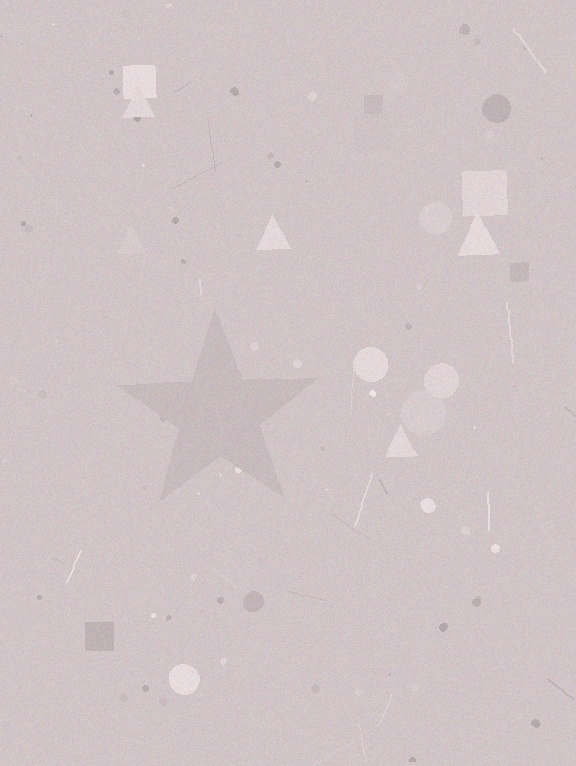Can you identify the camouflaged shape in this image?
The camouflaged shape is a star.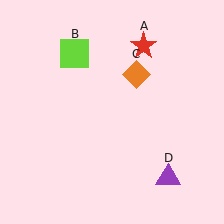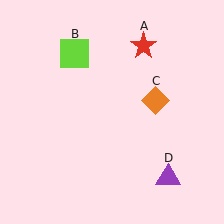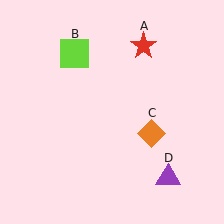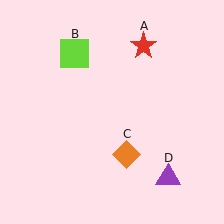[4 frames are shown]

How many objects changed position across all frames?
1 object changed position: orange diamond (object C).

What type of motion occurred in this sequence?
The orange diamond (object C) rotated clockwise around the center of the scene.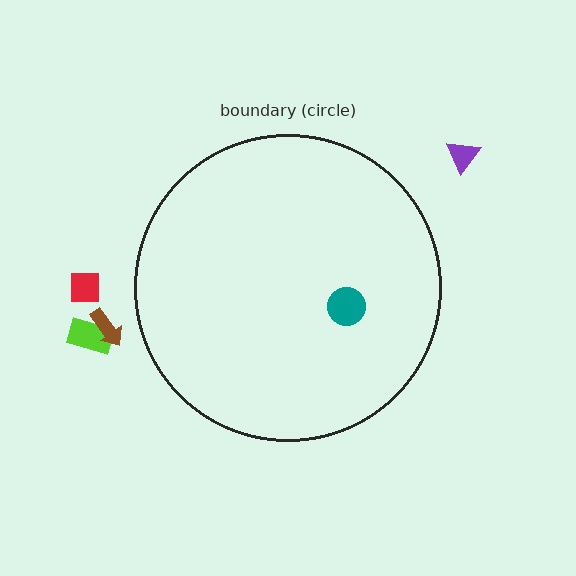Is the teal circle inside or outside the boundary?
Inside.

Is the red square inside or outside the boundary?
Outside.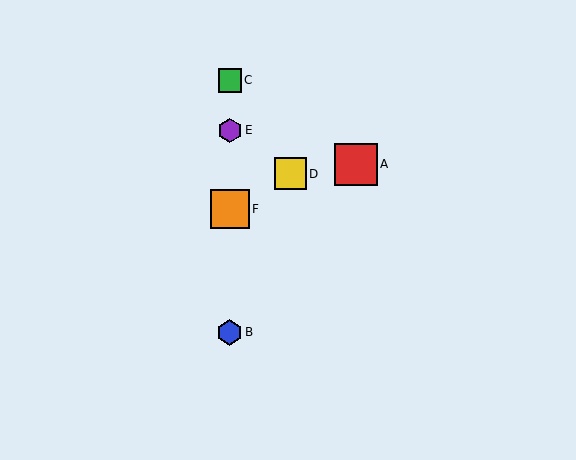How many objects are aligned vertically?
4 objects (B, C, E, F) are aligned vertically.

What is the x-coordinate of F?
Object F is at x≈230.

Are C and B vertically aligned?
Yes, both are at x≈230.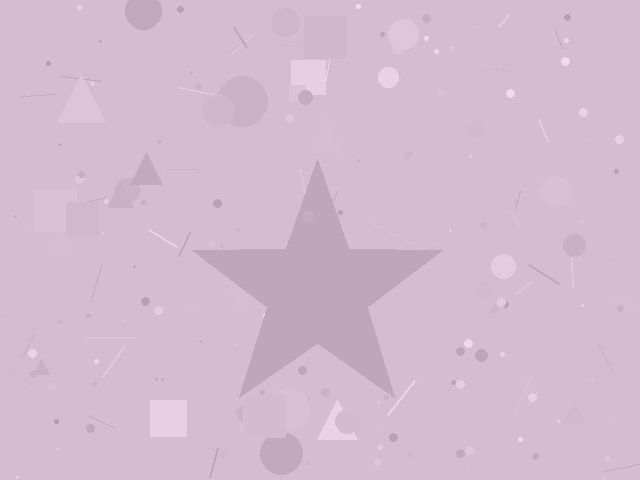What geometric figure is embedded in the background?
A star is embedded in the background.